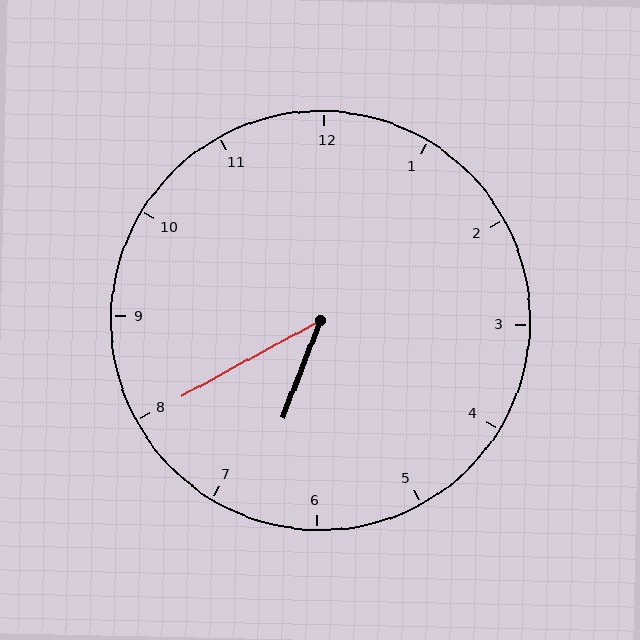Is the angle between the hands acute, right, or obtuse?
It is acute.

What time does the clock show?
6:40.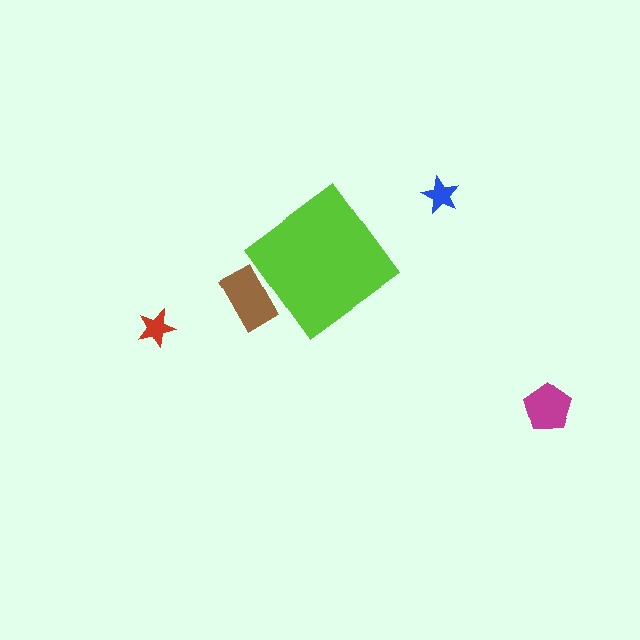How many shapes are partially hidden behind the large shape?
1 shape is partially hidden.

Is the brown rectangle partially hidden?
Yes, the brown rectangle is partially hidden behind the lime diamond.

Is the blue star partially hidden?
No, the blue star is fully visible.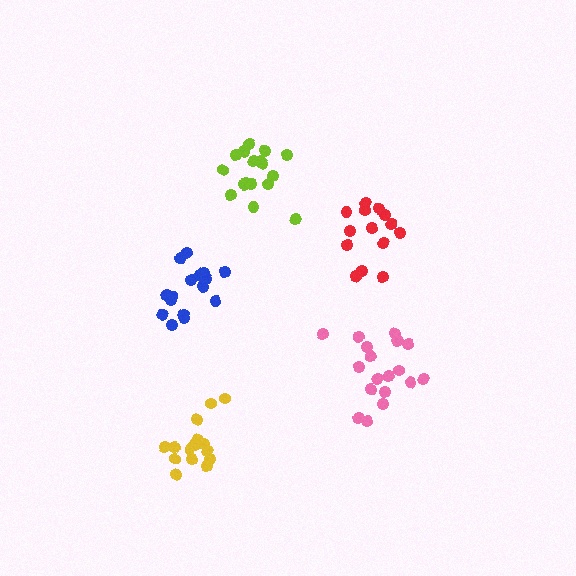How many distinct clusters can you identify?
There are 5 distinct clusters.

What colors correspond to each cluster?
The clusters are colored: blue, red, yellow, pink, lime.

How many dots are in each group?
Group 1: 16 dots, Group 2: 14 dots, Group 3: 15 dots, Group 4: 19 dots, Group 5: 17 dots (81 total).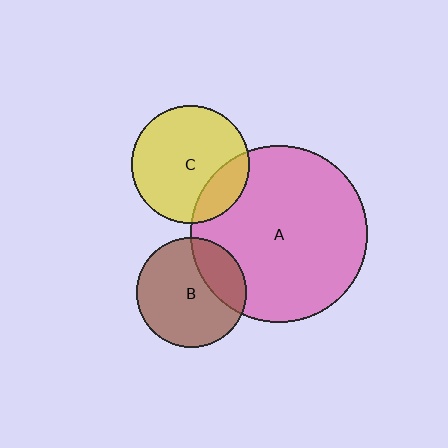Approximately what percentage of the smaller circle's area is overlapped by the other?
Approximately 20%.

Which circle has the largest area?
Circle A (pink).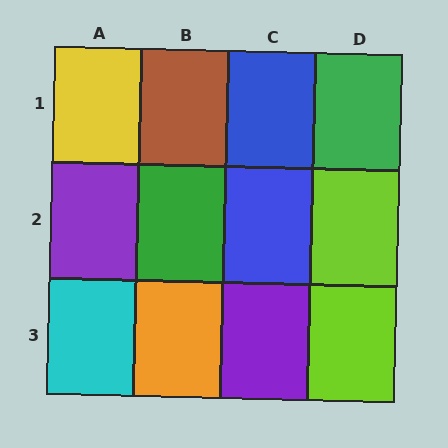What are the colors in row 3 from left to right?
Cyan, orange, purple, lime.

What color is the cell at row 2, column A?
Purple.